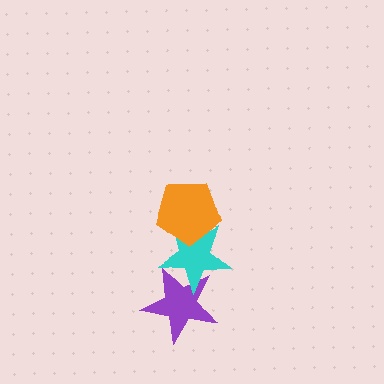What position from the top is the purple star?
The purple star is 3rd from the top.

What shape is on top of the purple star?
The cyan star is on top of the purple star.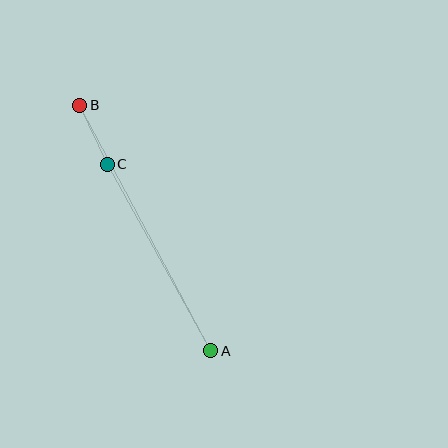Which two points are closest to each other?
Points B and C are closest to each other.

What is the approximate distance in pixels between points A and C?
The distance between A and C is approximately 213 pixels.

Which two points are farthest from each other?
Points A and B are farthest from each other.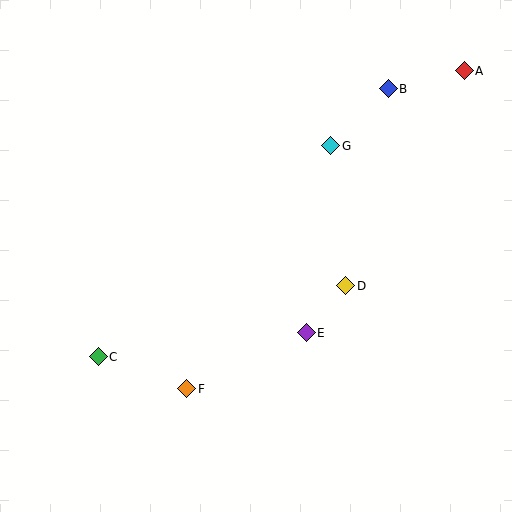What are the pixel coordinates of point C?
Point C is at (98, 357).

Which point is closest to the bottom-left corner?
Point C is closest to the bottom-left corner.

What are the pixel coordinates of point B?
Point B is at (388, 89).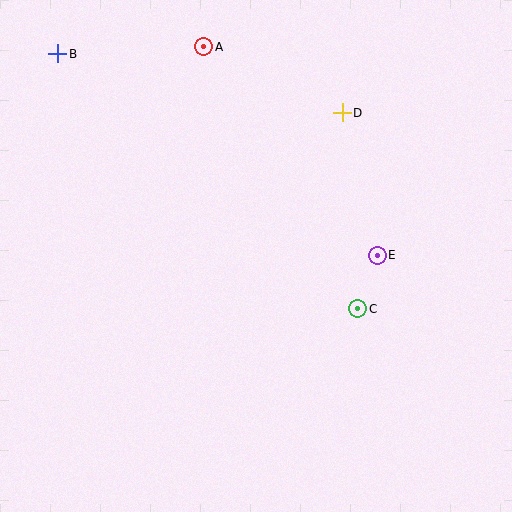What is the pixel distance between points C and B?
The distance between C and B is 394 pixels.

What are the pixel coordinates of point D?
Point D is at (342, 113).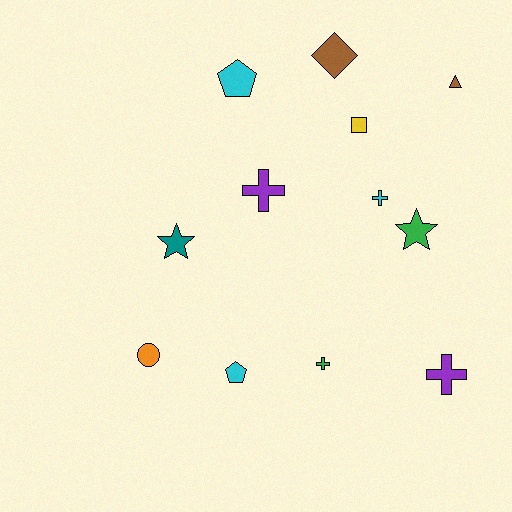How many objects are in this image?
There are 12 objects.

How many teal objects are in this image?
There is 1 teal object.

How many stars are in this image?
There are 2 stars.